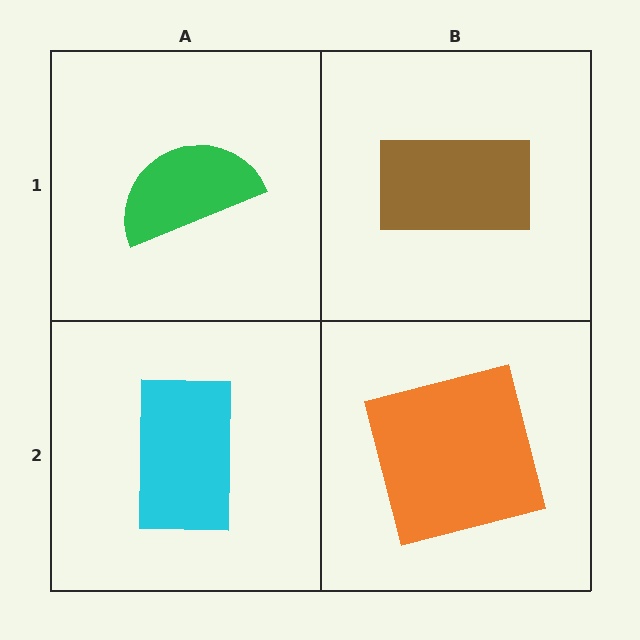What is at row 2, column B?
An orange square.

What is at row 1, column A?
A green semicircle.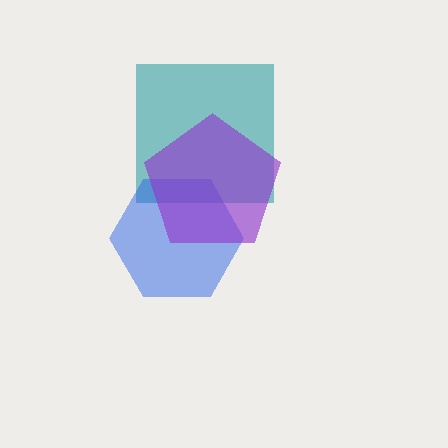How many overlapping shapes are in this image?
There are 3 overlapping shapes in the image.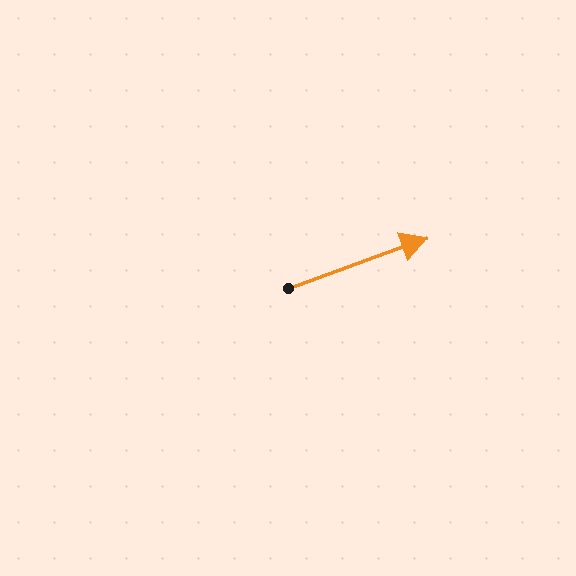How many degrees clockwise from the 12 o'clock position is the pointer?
Approximately 70 degrees.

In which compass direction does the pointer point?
East.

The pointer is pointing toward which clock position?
Roughly 2 o'clock.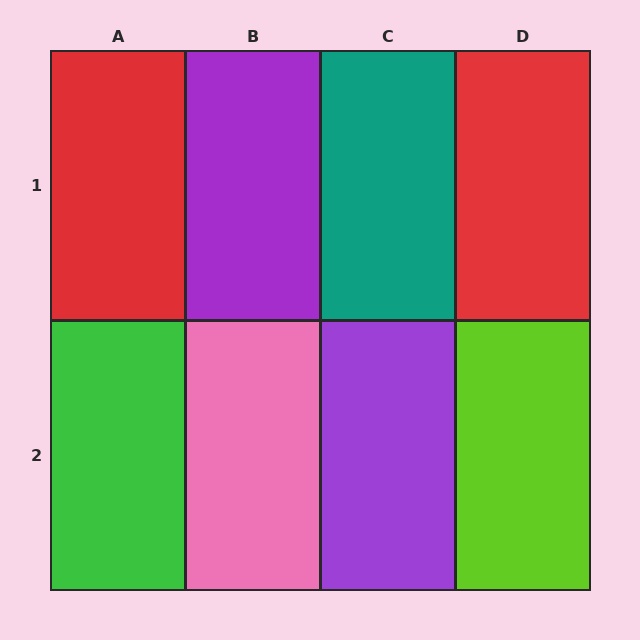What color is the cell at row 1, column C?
Teal.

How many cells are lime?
1 cell is lime.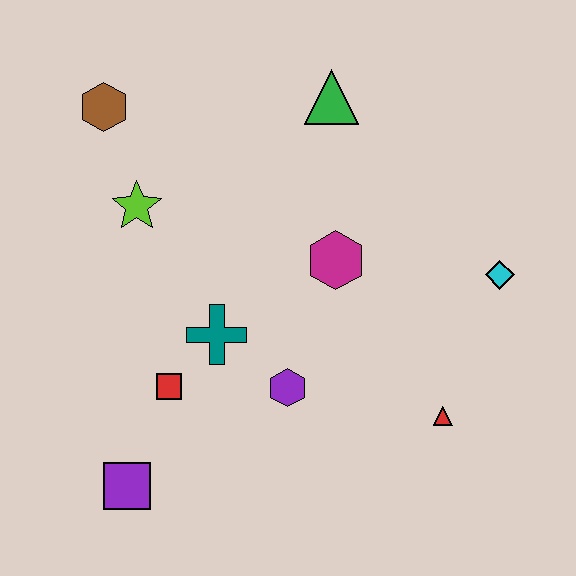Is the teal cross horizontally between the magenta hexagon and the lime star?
Yes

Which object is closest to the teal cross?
The red square is closest to the teal cross.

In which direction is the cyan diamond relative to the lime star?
The cyan diamond is to the right of the lime star.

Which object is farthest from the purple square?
The green triangle is farthest from the purple square.